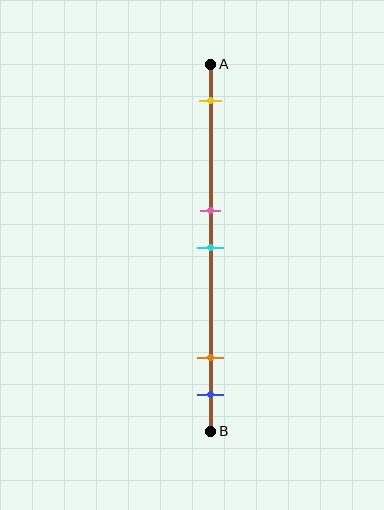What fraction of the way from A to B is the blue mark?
The blue mark is approximately 90% (0.9) of the way from A to B.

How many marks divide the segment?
There are 5 marks dividing the segment.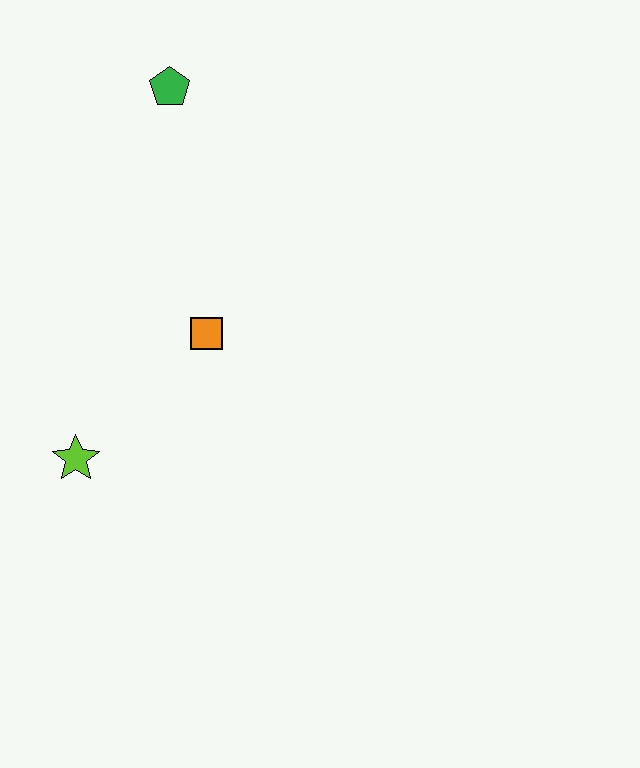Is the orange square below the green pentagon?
Yes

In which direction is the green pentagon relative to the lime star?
The green pentagon is above the lime star.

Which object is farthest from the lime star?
The green pentagon is farthest from the lime star.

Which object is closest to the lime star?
The orange square is closest to the lime star.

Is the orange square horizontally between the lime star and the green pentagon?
No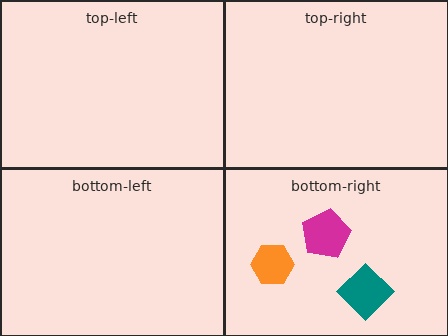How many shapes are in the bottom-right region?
3.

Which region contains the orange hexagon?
The bottom-right region.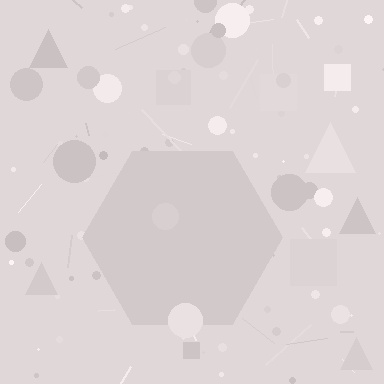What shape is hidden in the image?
A hexagon is hidden in the image.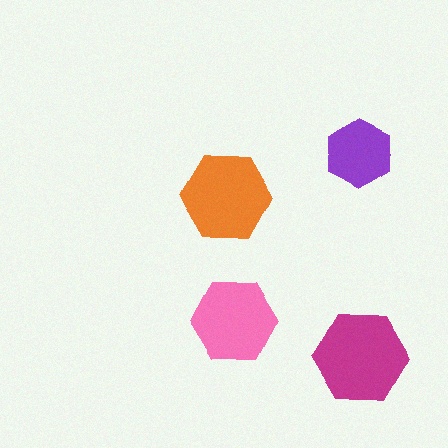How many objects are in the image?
There are 4 objects in the image.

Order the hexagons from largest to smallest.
the magenta one, the orange one, the pink one, the purple one.